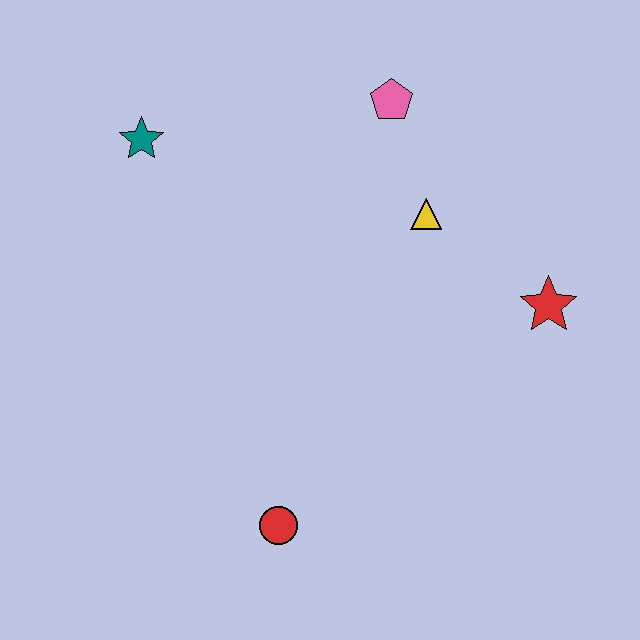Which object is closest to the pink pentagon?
The yellow triangle is closest to the pink pentagon.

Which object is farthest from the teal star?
The red star is farthest from the teal star.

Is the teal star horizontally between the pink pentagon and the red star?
No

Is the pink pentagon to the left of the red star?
Yes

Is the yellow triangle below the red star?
No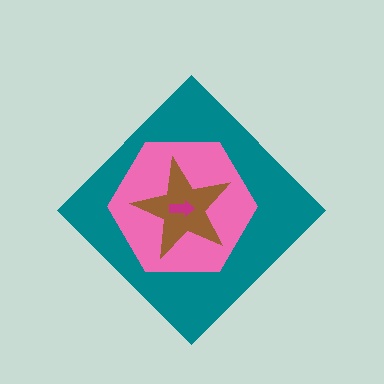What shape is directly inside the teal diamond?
The pink hexagon.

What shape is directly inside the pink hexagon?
The brown star.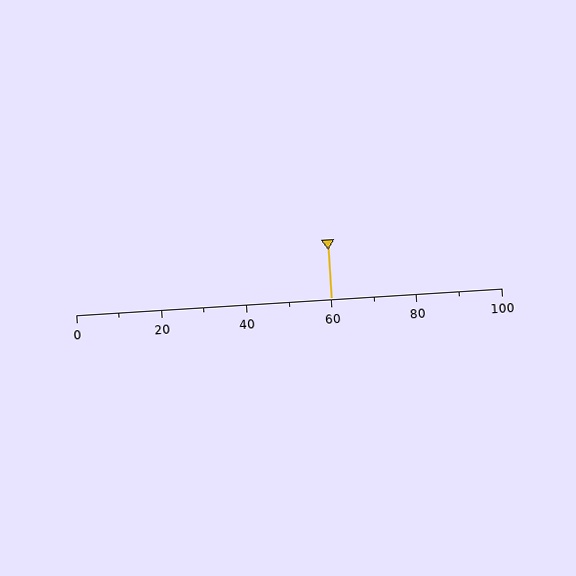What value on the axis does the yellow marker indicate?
The marker indicates approximately 60.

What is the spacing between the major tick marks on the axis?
The major ticks are spaced 20 apart.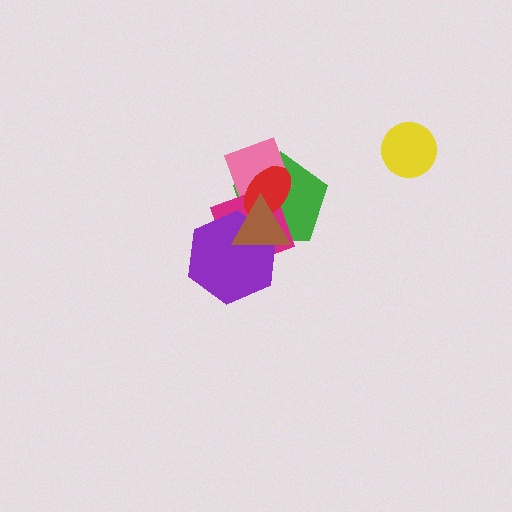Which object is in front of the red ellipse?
The brown triangle is in front of the red ellipse.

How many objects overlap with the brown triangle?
5 objects overlap with the brown triangle.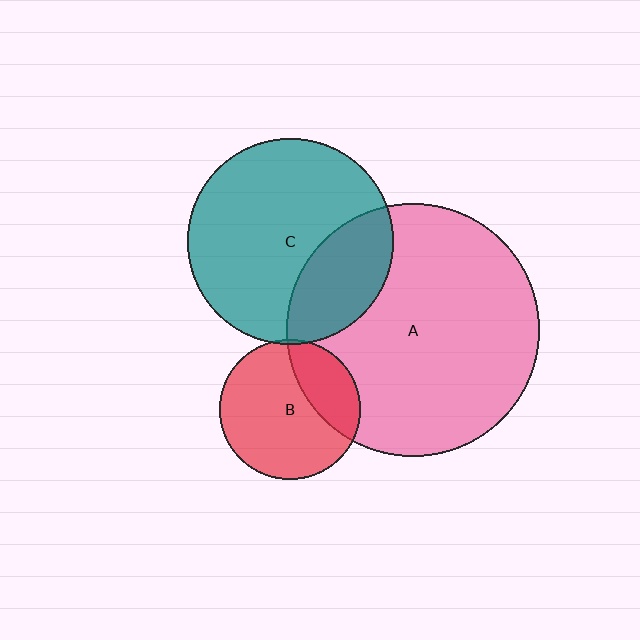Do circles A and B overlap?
Yes.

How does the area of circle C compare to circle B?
Approximately 2.1 times.